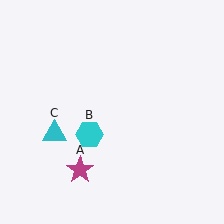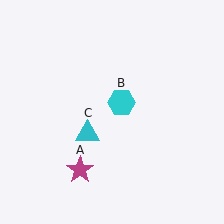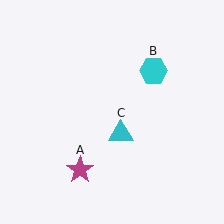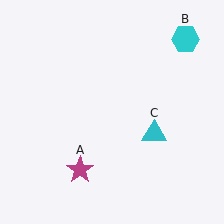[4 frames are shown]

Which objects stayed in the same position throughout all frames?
Magenta star (object A) remained stationary.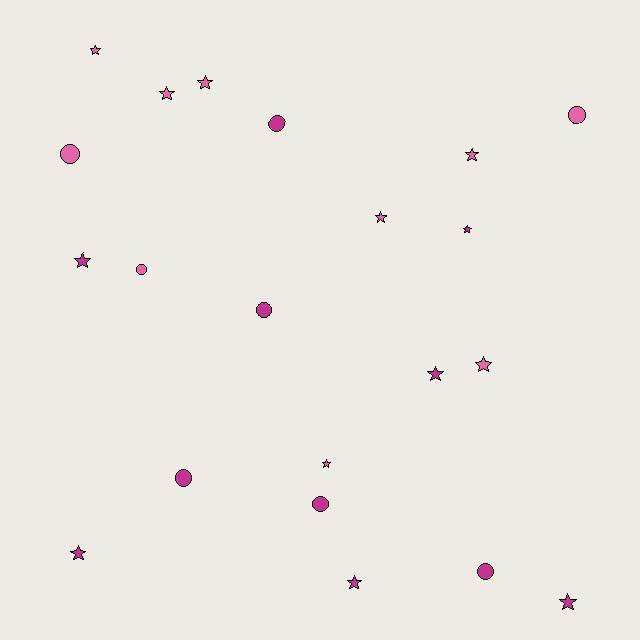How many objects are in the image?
There are 21 objects.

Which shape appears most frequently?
Star, with 13 objects.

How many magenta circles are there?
There are 5 magenta circles.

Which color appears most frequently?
Magenta, with 11 objects.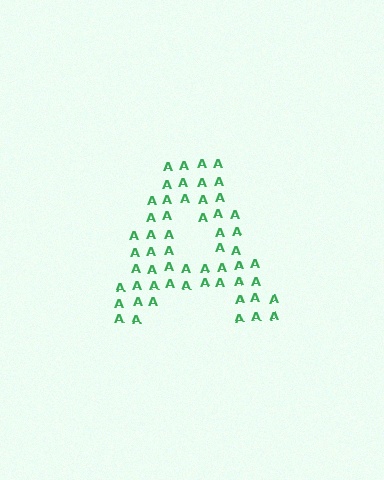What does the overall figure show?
The overall figure shows the letter A.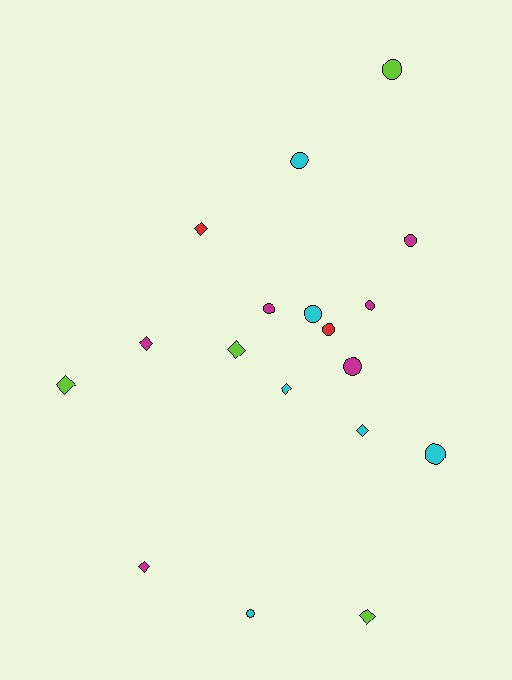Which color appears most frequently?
Magenta, with 6 objects.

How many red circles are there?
There is 1 red circle.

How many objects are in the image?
There are 18 objects.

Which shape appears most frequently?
Circle, with 10 objects.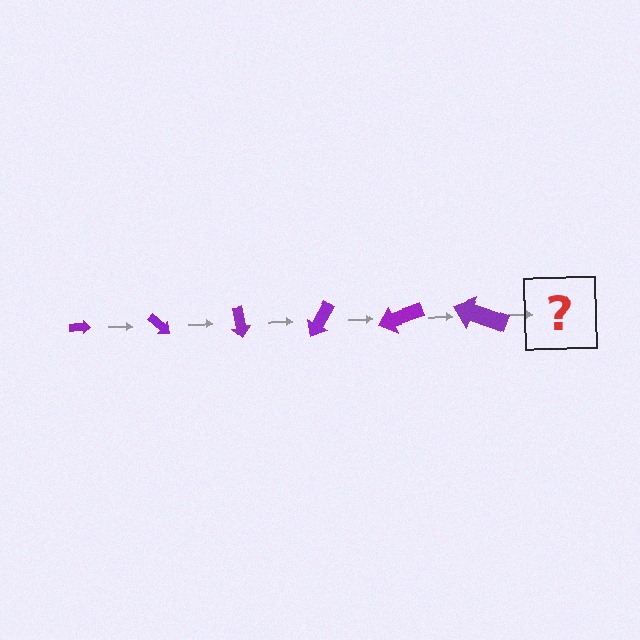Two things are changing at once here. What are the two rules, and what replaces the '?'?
The two rules are that the arrow grows larger each step and it rotates 40 degrees each step. The '?' should be an arrow, larger than the previous one and rotated 240 degrees from the start.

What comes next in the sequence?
The next element should be an arrow, larger than the previous one and rotated 240 degrees from the start.